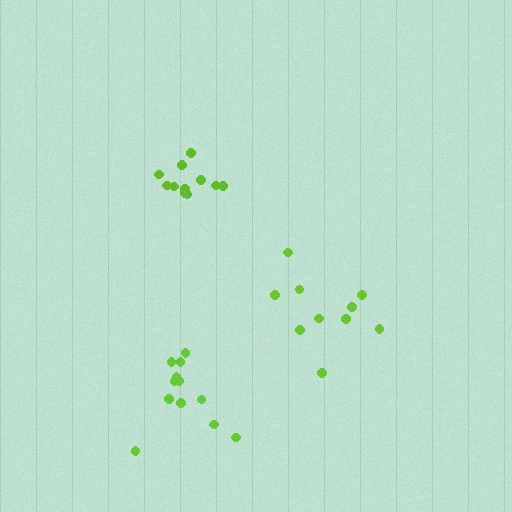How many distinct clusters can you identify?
There are 3 distinct clusters.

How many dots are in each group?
Group 1: 12 dots, Group 2: 11 dots, Group 3: 10 dots (33 total).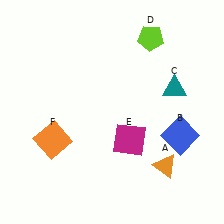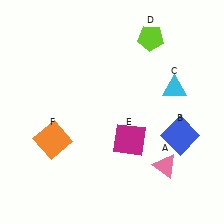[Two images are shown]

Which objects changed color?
A changed from orange to pink. C changed from teal to cyan.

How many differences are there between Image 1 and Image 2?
There are 2 differences between the two images.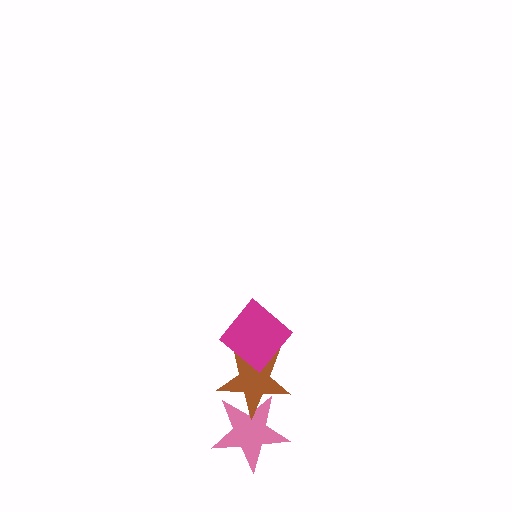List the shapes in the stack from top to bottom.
From top to bottom: the magenta diamond, the brown star, the pink star.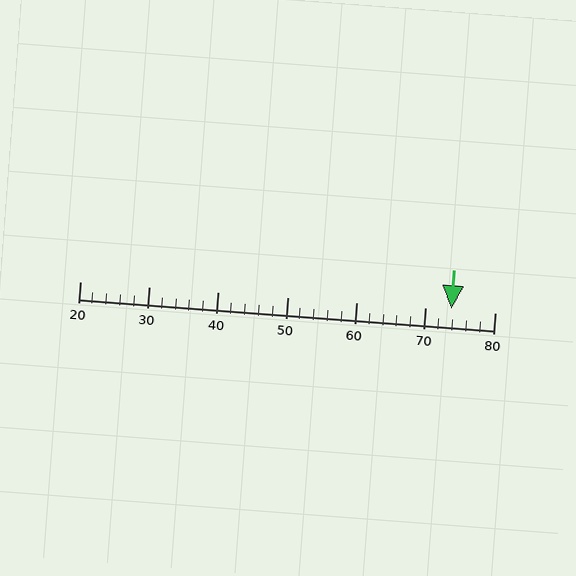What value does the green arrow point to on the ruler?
The green arrow points to approximately 74.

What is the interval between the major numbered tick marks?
The major tick marks are spaced 10 units apart.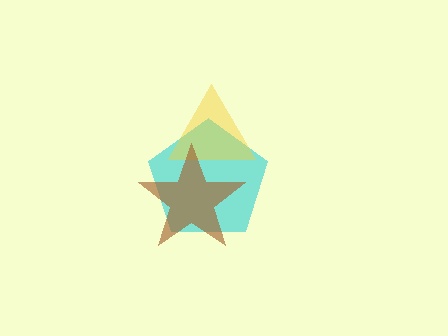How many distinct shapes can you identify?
There are 3 distinct shapes: a cyan pentagon, a yellow triangle, a brown star.